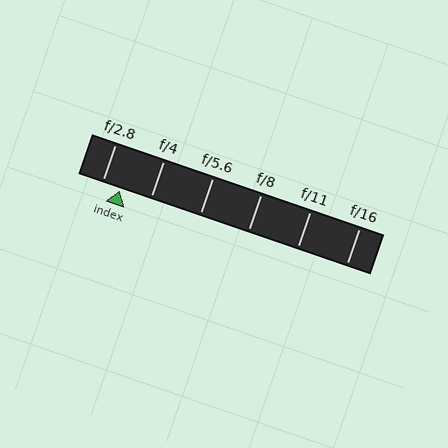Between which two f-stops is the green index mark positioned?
The index mark is between f/2.8 and f/4.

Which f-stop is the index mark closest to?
The index mark is closest to f/2.8.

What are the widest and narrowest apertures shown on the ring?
The widest aperture shown is f/2.8 and the narrowest is f/16.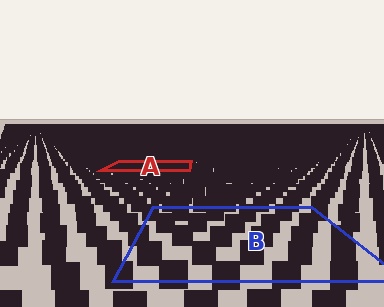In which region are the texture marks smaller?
The texture marks are smaller in region A, because it is farther away.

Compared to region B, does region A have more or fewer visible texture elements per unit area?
Region A has more texture elements per unit area — they are packed more densely because it is farther away.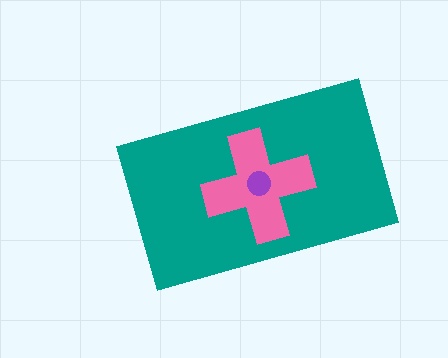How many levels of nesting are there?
3.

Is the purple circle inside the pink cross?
Yes.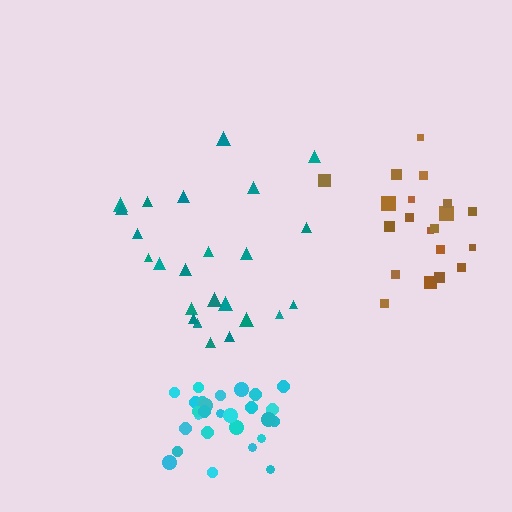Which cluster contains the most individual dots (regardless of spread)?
Cyan (27).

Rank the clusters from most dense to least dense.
cyan, teal, brown.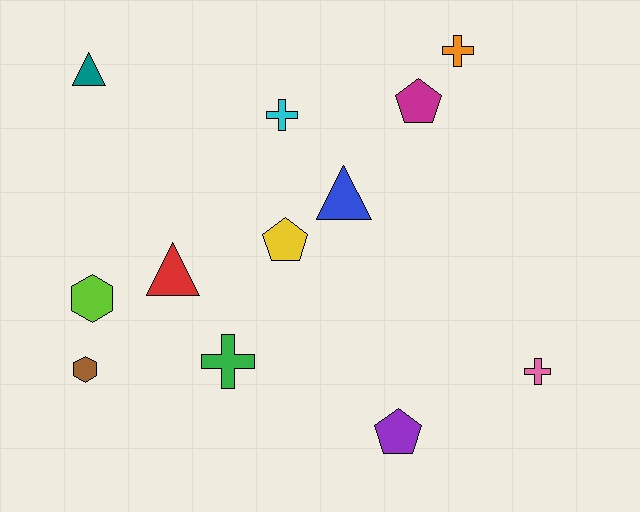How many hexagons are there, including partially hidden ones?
There are 2 hexagons.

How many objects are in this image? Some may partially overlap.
There are 12 objects.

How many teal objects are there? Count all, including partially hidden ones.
There is 1 teal object.